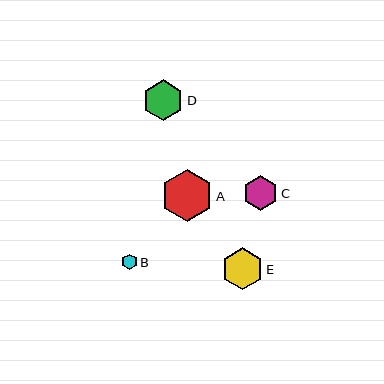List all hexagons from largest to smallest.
From largest to smallest: A, E, D, C, B.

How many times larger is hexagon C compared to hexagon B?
Hexagon C is approximately 2.3 times the size of hexagon B.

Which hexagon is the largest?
Hexagon A is the largest with a size of approximately 52 pixels.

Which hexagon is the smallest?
Hexagon B is the smallest with a size of approximately 15 pixels.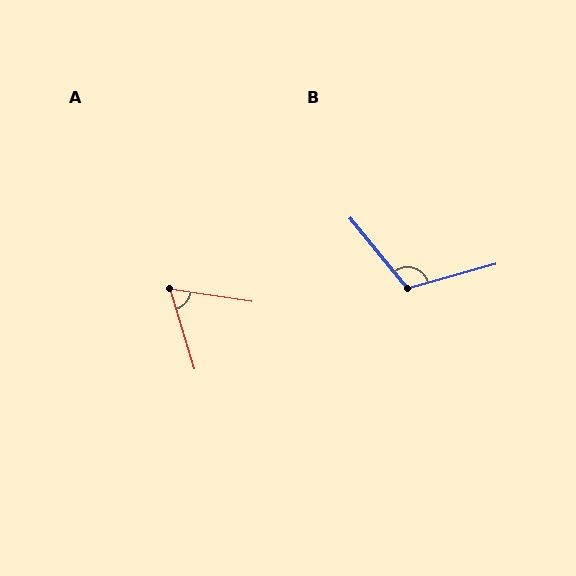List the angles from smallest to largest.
A (64°), B (114°).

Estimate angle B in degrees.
Approximately 114 degrees.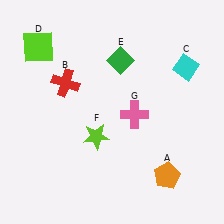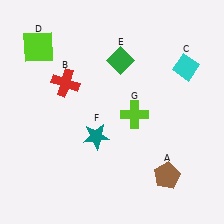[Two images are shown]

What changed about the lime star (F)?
In Image 1, F is lime. In Image 2, it changed to teal.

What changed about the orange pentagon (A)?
In Image 1, A is orange. In Image 2, it changed to brown.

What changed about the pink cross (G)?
In Image 1, G is pink. In Image 2, it changed to lime.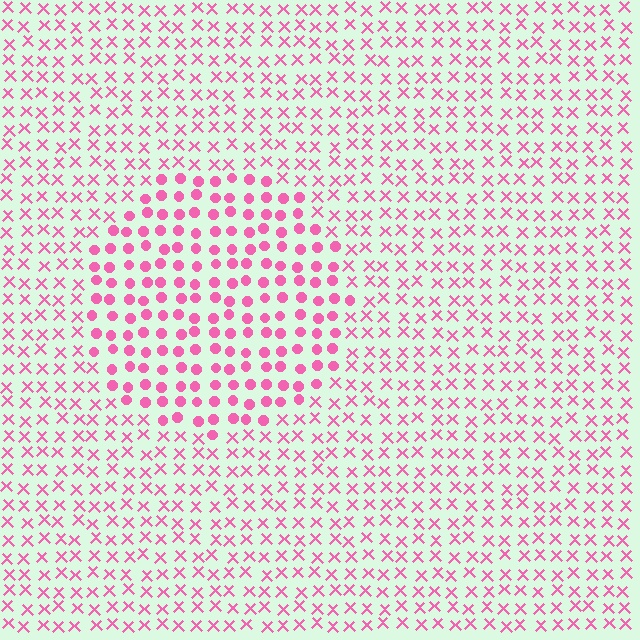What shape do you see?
I see a circle.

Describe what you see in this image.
The image is filled with small pink elements arranged in a uniform grid. A circle-shaped region contains circles, while the surrounding area contains X marks. The boundary is defined purely by the change in element shape.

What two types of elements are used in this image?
The image uses circles inside the circle region and X marks outside it.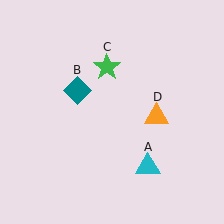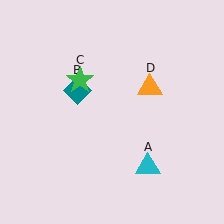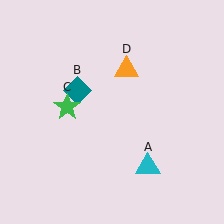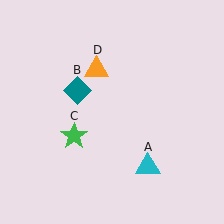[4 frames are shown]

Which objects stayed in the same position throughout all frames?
Cyan triangle (object A) and teal diamond (object B) remained stationary.